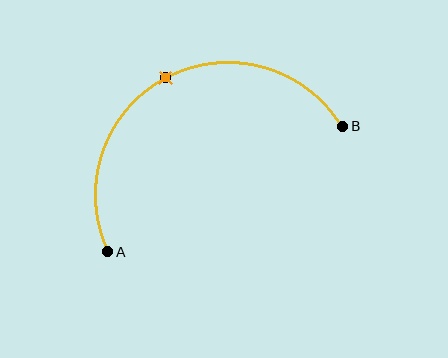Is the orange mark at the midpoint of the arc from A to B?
Yes. The orange mark lies on the arc at equal arc-length from both A and B — it is the arc midpoint.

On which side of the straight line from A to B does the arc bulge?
The arc bulges above the straight line connecting A and B.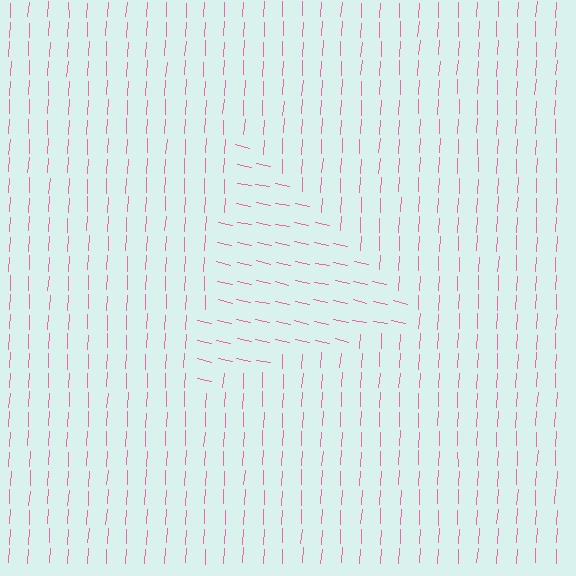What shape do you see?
I see a triangle.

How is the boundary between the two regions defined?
The boundary is defined purely by a change in line orientation (approximately 81 degrees difference). All lines are the same color and thickness.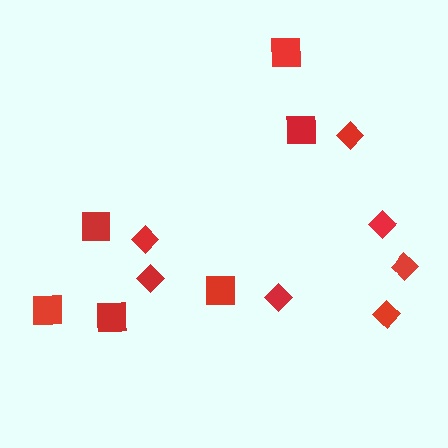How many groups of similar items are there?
There are 2 groups: one group of squares (6) and one group of diamonds (7).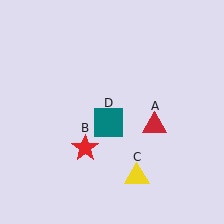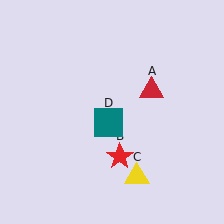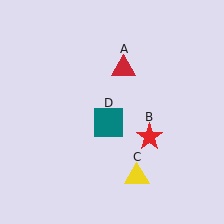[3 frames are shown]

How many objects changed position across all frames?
2 objects changed position: red triangle (object A), red star (object B).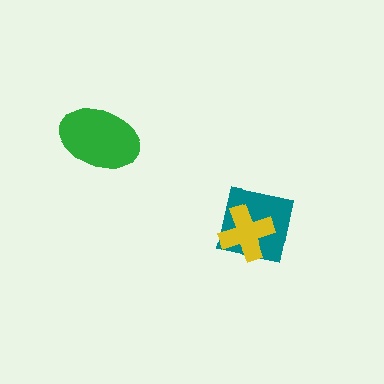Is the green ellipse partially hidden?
No, no other shape covers it.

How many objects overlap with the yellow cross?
1 object overlaps with the yellow cross.